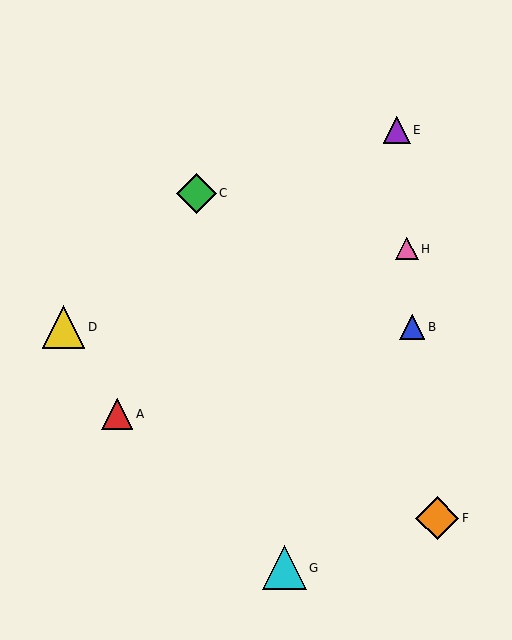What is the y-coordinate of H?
Object H is at y≈249.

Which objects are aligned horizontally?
Objects B, D are aligned horizontally.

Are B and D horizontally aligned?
Yes, both are at y≈327.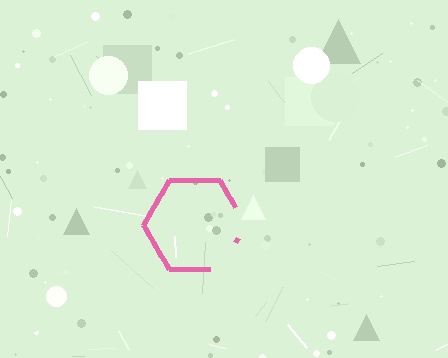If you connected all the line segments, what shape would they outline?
They would outline a hexagon.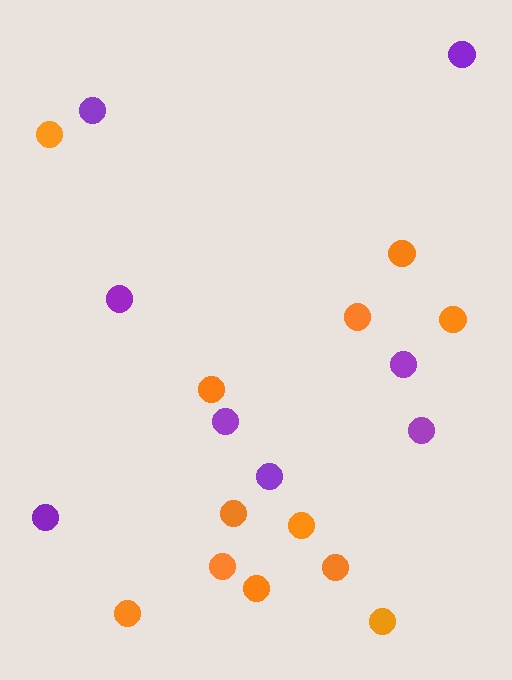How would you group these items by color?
There are 2 groups: one group of purple circles (8) and one group of orange circles (12).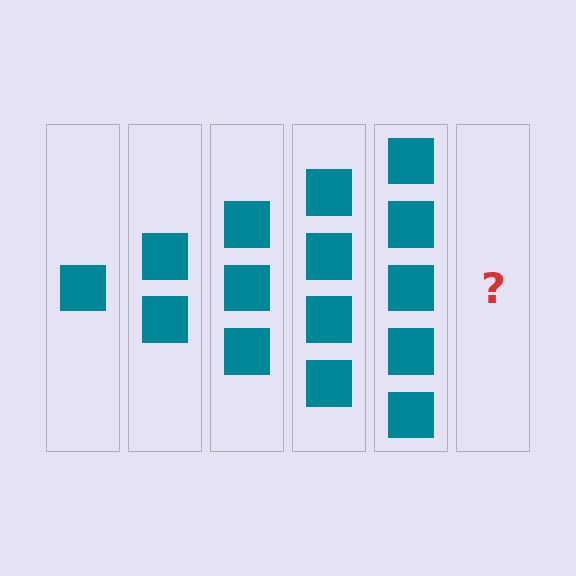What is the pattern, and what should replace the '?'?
The pattern is that each step adds one more square. The '?' should be 6 squares.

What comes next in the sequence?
The next element should be 6 squares.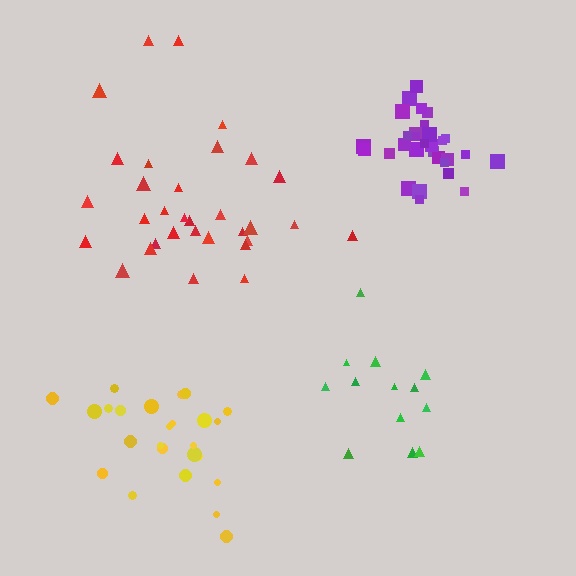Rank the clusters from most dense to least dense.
purple, green, yellow, red.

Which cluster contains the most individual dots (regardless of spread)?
Red (32).